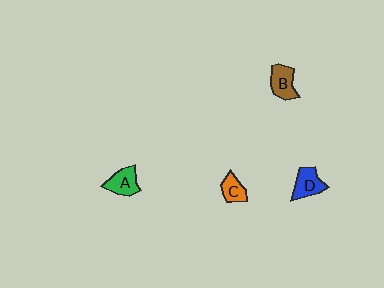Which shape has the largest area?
Shape D (blue).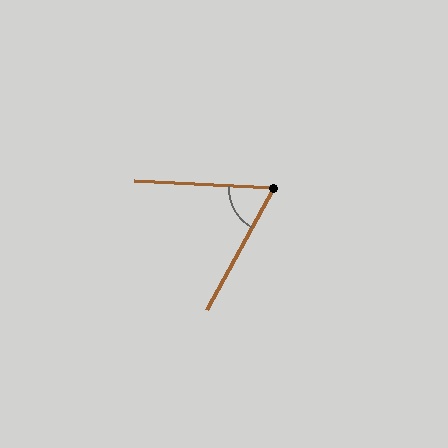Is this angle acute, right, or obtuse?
It is acute.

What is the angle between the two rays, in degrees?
Approximately 64 degrees.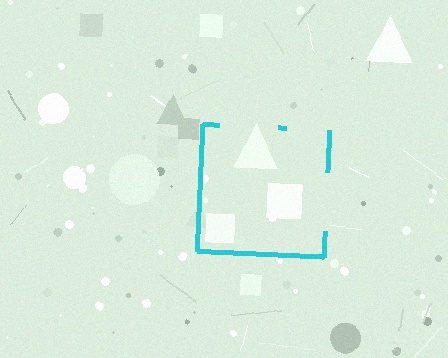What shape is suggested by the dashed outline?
The dashed outline suggests a square.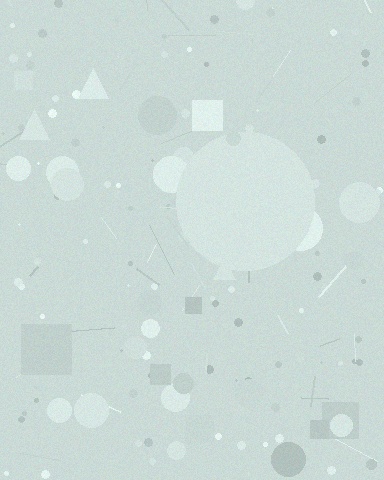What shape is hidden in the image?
A circle is hidden in the image.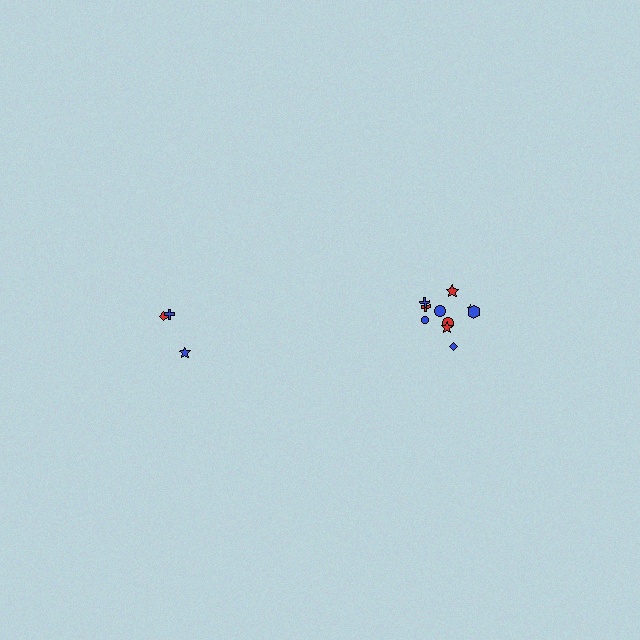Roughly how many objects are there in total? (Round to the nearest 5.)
Roughly 15 objects in total.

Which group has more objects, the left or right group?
The right group.